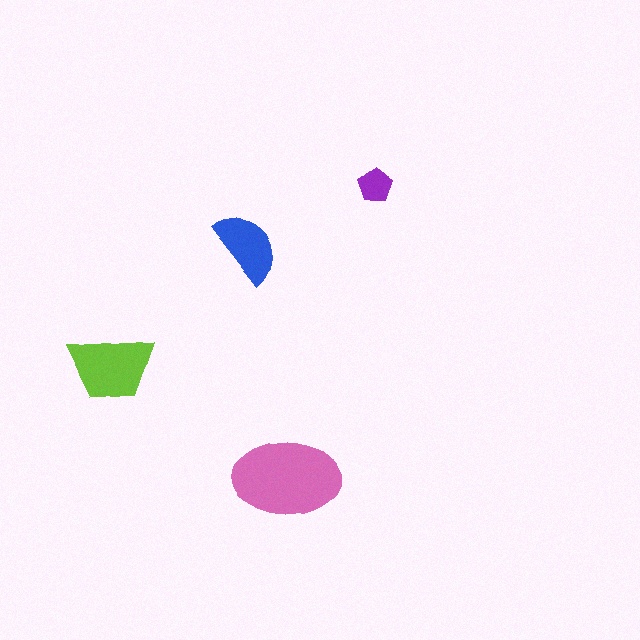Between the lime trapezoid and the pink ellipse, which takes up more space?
The pink ellipse.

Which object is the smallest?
The purple pentagon.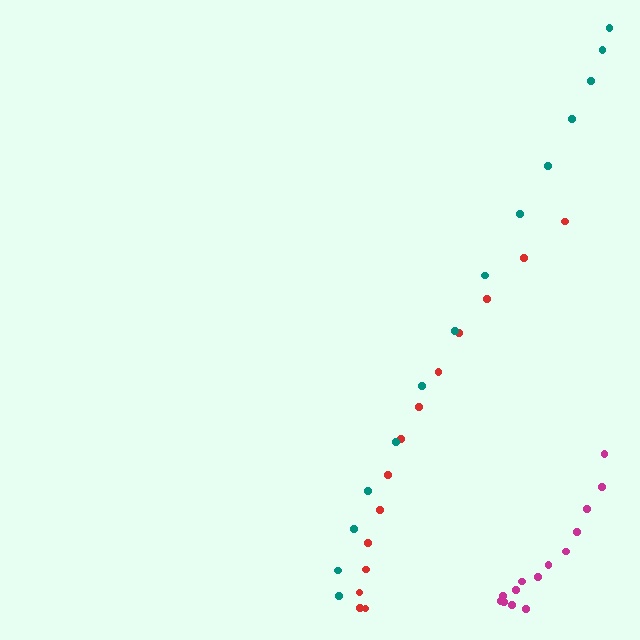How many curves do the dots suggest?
There are 3 distinct paths.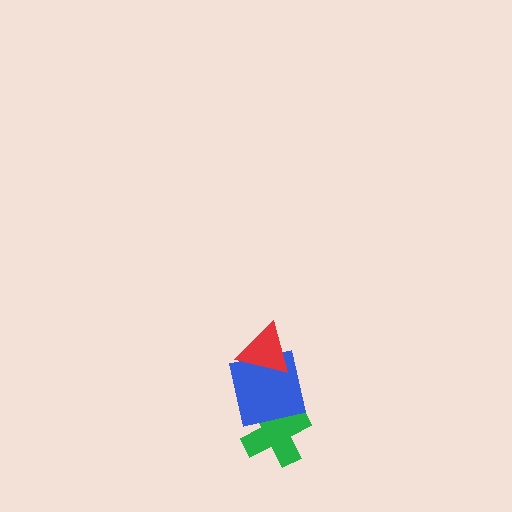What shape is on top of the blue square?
The red triangle is on top of the blue square.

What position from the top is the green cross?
The green cross is 3rd from the top.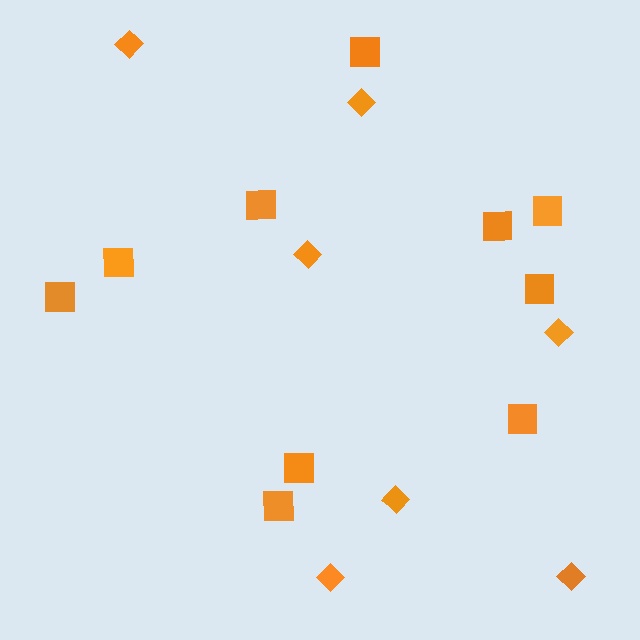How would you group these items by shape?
There are 2 groups: one group of diamonds (7) and one group of squares (10).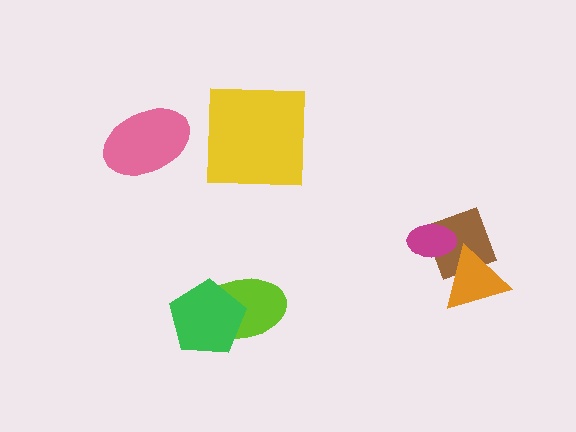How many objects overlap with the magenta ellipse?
1 object overlaps with the magenta ellipse.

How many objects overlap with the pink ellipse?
0 objects overlap with the pink ellipse.